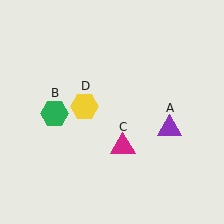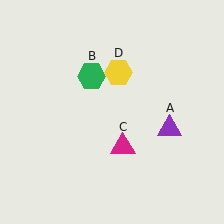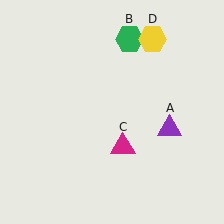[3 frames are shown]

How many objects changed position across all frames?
2 objects changed position: green hexagon (object B), yellow hexagon (object D).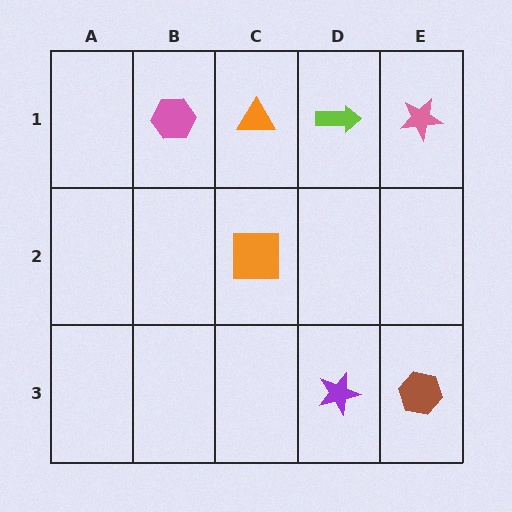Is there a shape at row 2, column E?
No, that cell is empty.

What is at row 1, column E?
A pink star.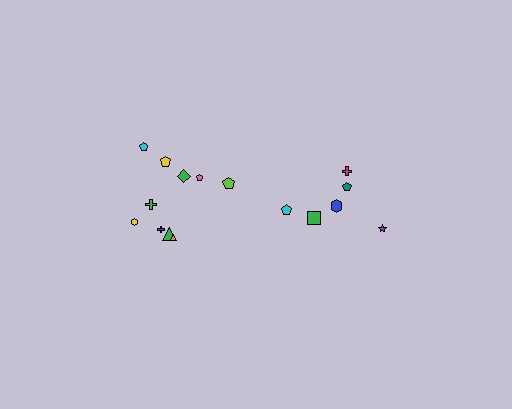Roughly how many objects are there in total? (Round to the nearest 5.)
Roughly 15 objects in total.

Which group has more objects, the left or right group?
The left group.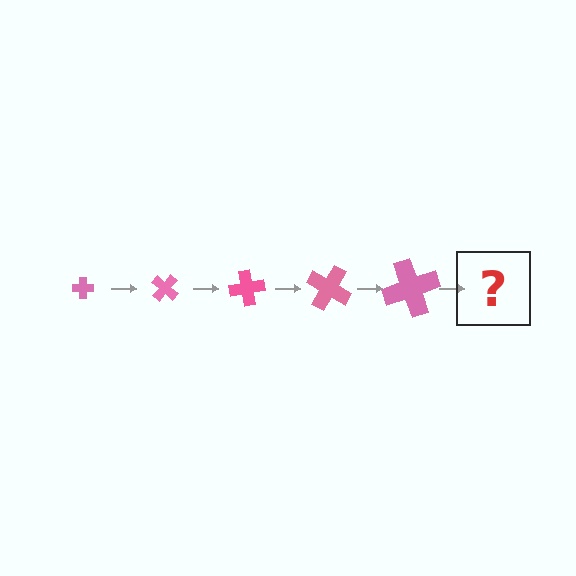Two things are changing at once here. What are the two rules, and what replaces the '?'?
The two rules are that the cross grows larger each step and it rotates 40 degrees each step. The '?' should be a cross, larger than the previous one and rotated 200 degrees from the start.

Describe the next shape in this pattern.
It should be a cross, larger than the previous one and rotated 200 degrees from the start.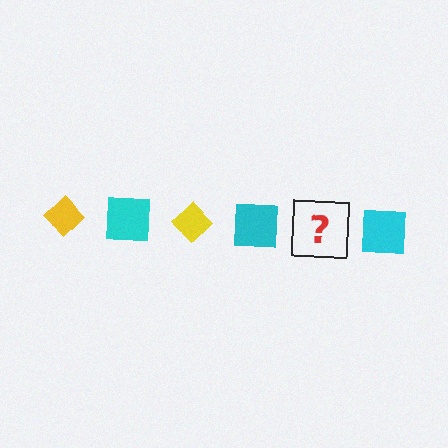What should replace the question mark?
The question mark should be replaced with a yellow diamond.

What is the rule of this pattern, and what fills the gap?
The rule is that the pattern alternates between yellow diamond and cyan square. The gap should be filled with a yellow diamond.